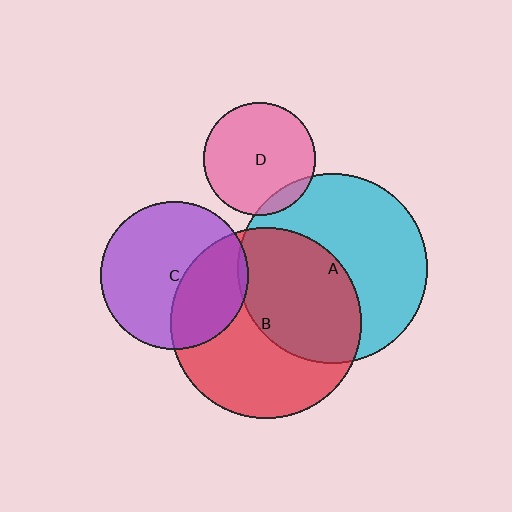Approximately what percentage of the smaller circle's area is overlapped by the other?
Approximately 5%.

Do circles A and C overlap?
Yes.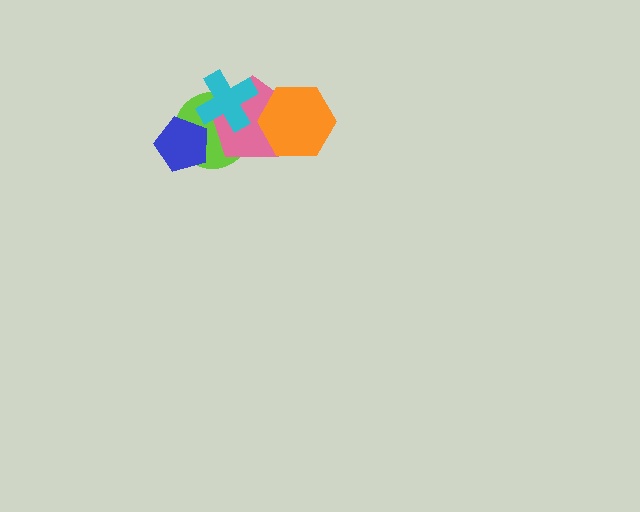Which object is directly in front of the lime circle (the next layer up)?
The pink pentagon is directly in front of the lime circle.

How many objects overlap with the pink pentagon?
3 objects overlap with the pink pentagon.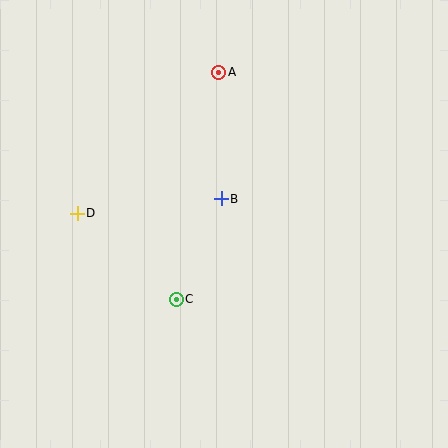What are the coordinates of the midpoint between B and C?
The midpoint between B and C is at (199, 249).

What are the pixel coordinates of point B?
Point B is at (221, 199).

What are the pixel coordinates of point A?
Point A is at (219, 72).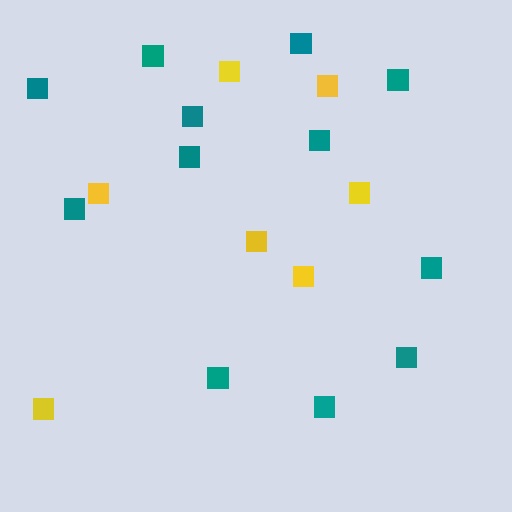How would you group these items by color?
There are 2 groups: one group of yellow squares (7) and one group of teal squares (12).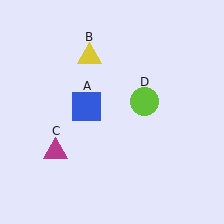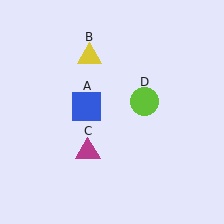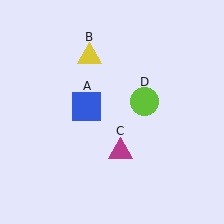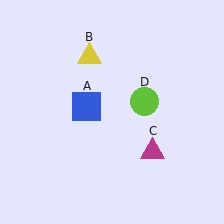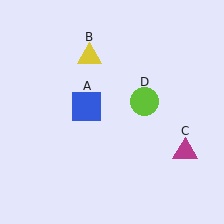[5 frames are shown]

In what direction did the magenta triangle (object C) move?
The magenta triangle (object C) moved right.